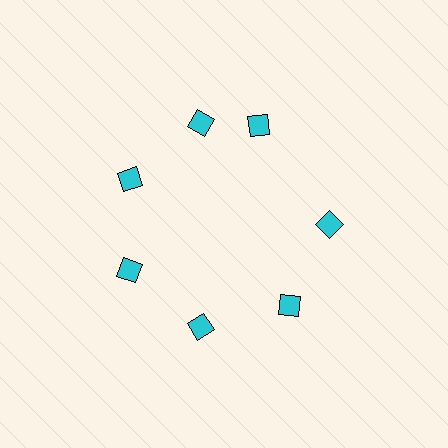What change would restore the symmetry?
The symmetry would be restored by rotating it back into even spacing with its neighbors so that all 7 diamonds sit at equal angles and equal distance from the center.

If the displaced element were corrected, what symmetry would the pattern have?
It would have 7-fold rotational symmetry — the pattern would map onto itself every 51 degrees.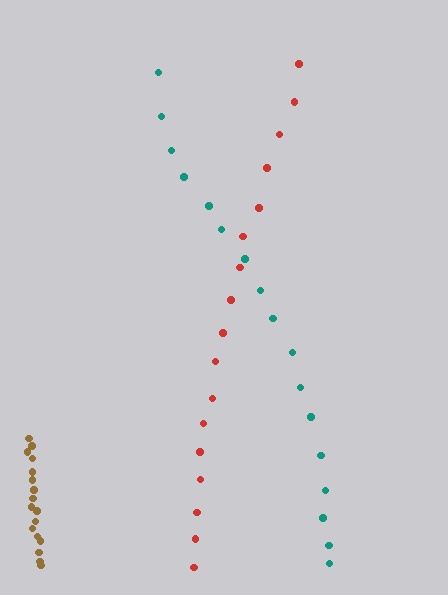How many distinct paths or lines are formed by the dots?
There are 3 distinct paths.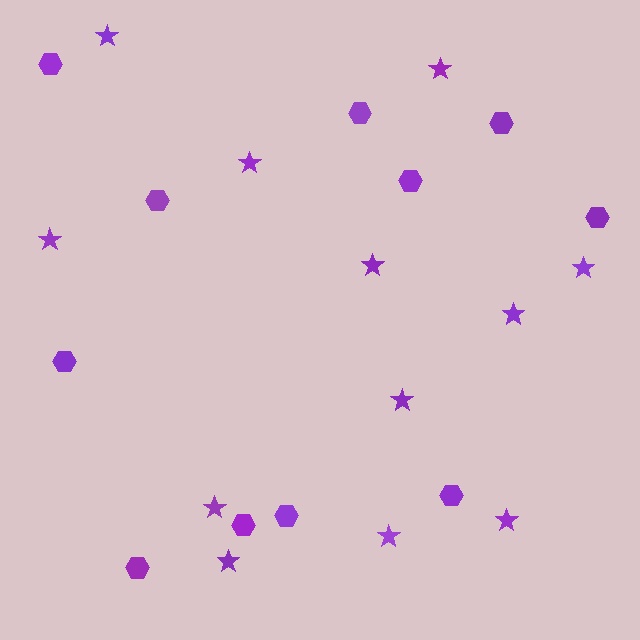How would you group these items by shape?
There are 2 groups: one group of stars (12) and one group of hexagons (11).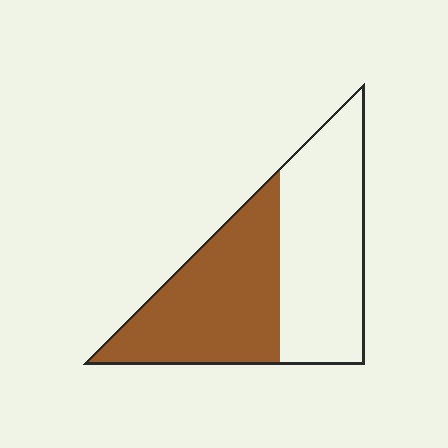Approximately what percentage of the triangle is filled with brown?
Approximately 50%.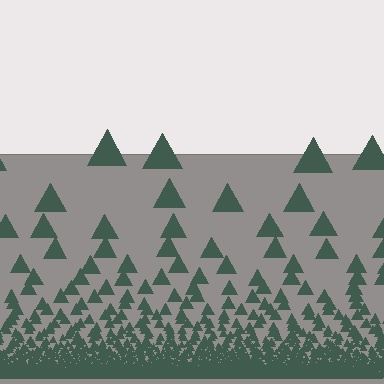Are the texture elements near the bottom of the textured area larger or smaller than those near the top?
Smaller. The gradient is inverted — elements near the bottom are smaller and denser.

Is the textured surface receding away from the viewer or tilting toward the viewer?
The surface appears to tilt toward the viewer. Texture elements get larger and sparser toward the top.